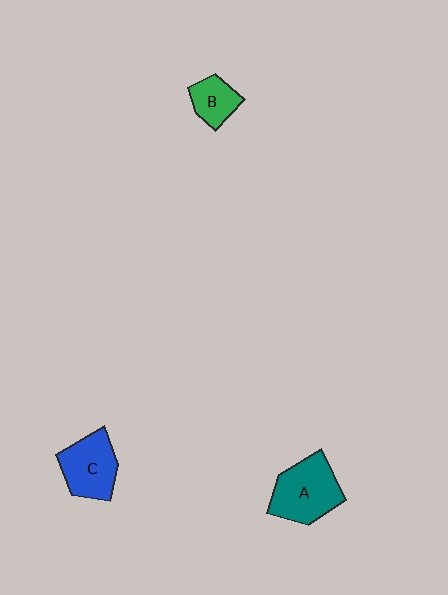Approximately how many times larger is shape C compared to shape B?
Approximately 1.7 times.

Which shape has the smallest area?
Shape B (green).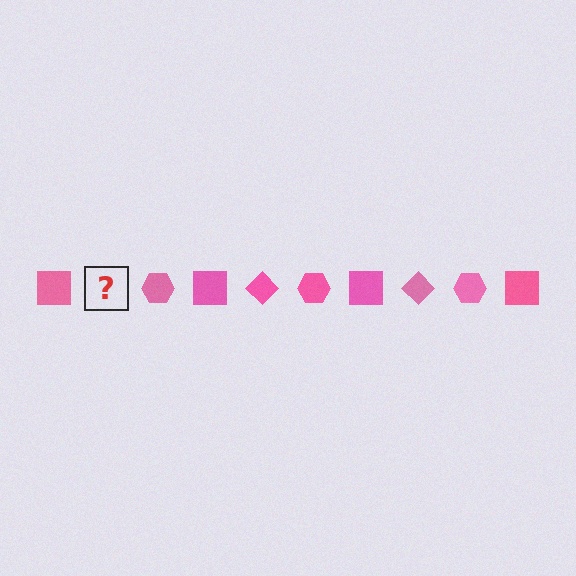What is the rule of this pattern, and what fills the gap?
The rule is that the pattern cycles through square, diamond, hexagon shapes in pink. The gap should be filled with a pink diamond.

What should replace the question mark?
The question mark should be replaced with a pink diamond.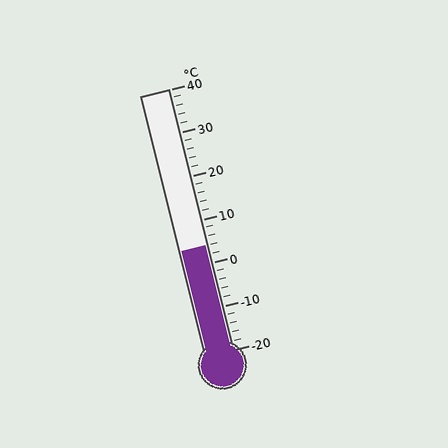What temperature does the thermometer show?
The thermometer shows approximately 4°C.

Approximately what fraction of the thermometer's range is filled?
The thermometer is filled to approximately 40% of its range.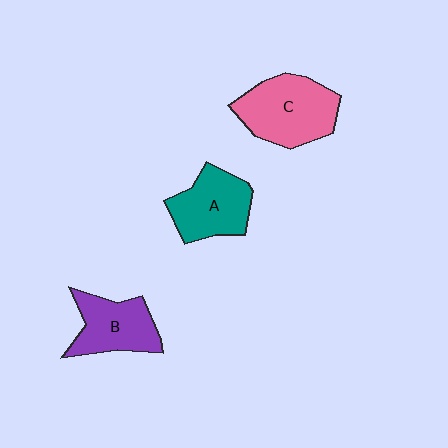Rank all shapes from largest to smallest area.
From largest to smallest: C (pink), A (teal), B (purple).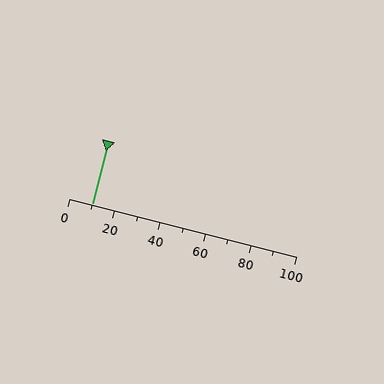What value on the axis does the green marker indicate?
The marker indicates approximately 10.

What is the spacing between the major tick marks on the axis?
The major ticks are spaced 20 apart.